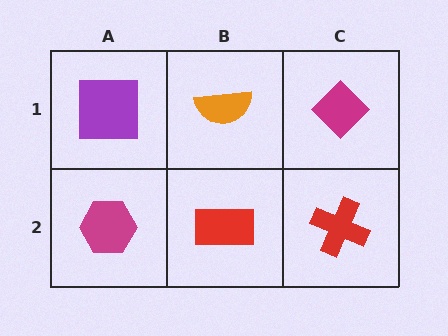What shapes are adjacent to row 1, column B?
A red rectangle (row 2, column B), a purple square (row 1, column A), a magenta diamond (row 1, column C).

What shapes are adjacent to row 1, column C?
A red cross (row 2, column C), an orange semicircle (row 1, column B).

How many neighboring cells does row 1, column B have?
3.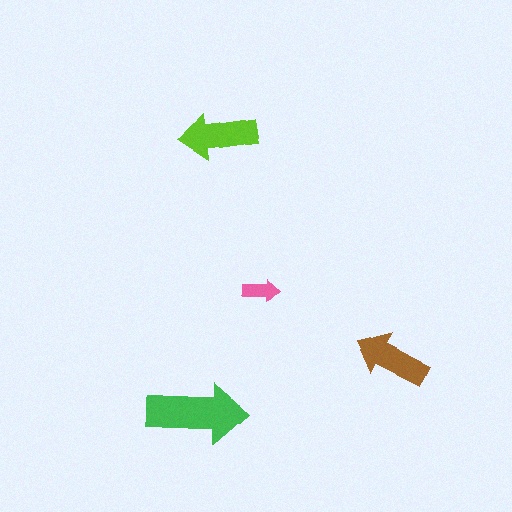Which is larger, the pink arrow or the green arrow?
The green one.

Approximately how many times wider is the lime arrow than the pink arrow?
About 2 times wider.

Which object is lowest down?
The green arrow is bottommost.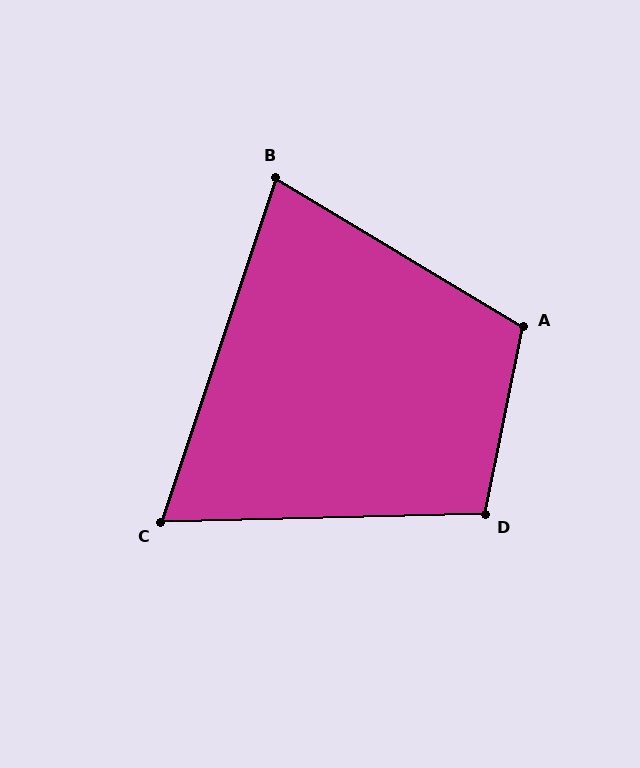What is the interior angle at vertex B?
Approximately 77 degrees (acute).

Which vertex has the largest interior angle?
A, at approximately 110 degrees.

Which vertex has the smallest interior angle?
C, at approximately 70 degrees.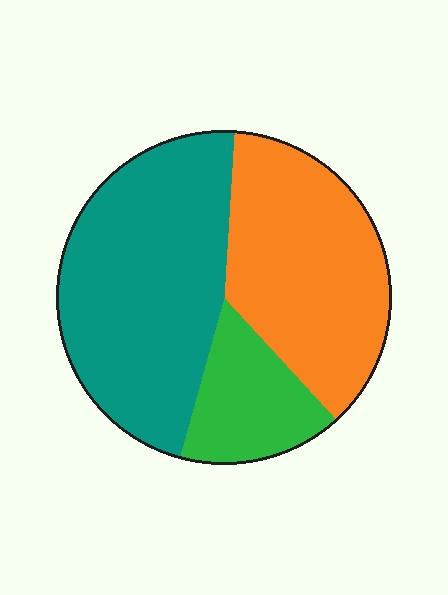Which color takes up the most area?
Teal, at roughly 45%.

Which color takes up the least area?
Green, at roughly 15%.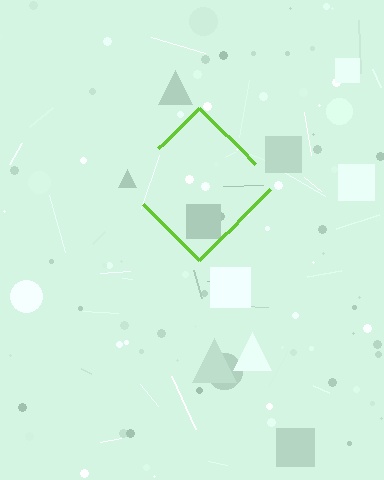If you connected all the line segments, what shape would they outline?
They would outline a diamond.